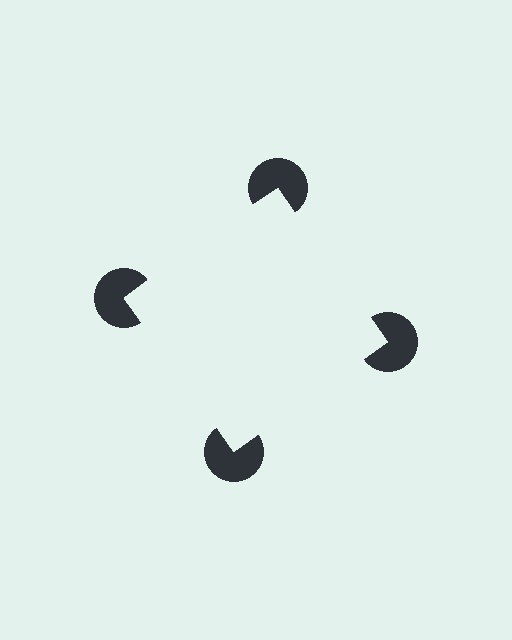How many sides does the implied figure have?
4 sides.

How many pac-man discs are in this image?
There are 4 — one at each vertex of the illusory square.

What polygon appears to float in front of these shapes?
An illusory square — its edges are inferred from the aligned wedge cuts in the pac-man discs, not physically drawn.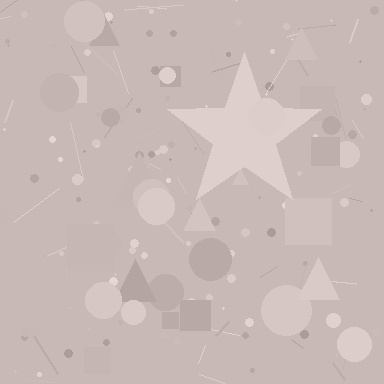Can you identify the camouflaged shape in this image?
The camouflaged shape is a star.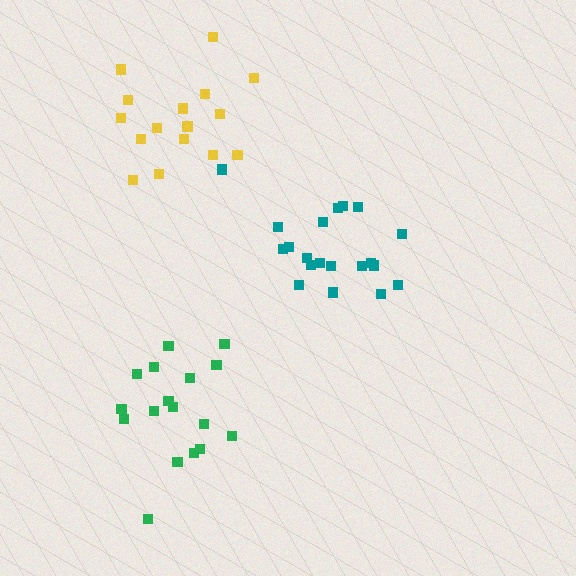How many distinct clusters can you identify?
There are 3 distinct clusters.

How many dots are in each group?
Group 1: 16 dots, Group 2: 17 dots, Group 3: 20 dots (53 total).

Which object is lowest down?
The green cluster is bottommost.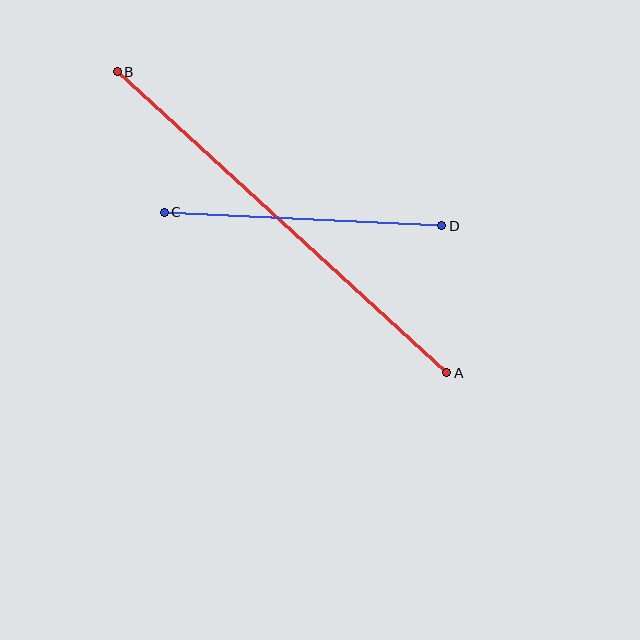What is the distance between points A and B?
The distance is approximately 446 pixels.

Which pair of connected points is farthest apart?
Points A and B are farthest apart.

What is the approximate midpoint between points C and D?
The midpoint is at approximately (303, 219) pixels.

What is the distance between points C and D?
The distance is approximately 278 pixels.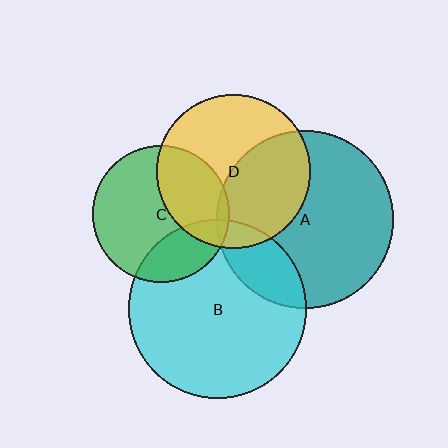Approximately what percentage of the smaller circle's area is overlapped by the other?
Approximately 20%.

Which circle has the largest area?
Circle B (cyan).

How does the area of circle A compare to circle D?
Approximately 1.3 times.